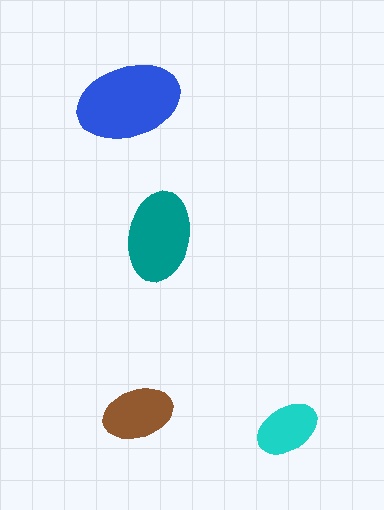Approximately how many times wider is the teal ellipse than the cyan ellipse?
About 1.5 times wider.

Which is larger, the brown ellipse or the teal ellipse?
The teal one.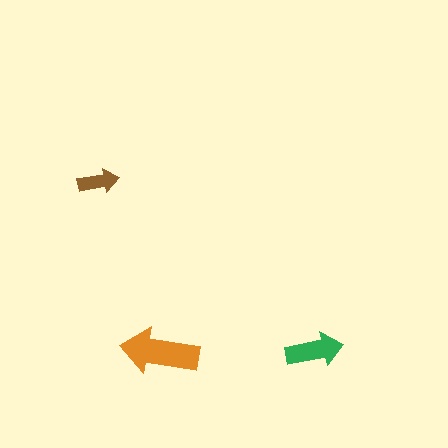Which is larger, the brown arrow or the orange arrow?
The orange one.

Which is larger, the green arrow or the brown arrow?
The green one.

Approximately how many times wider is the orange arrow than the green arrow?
About 1.5 times wider.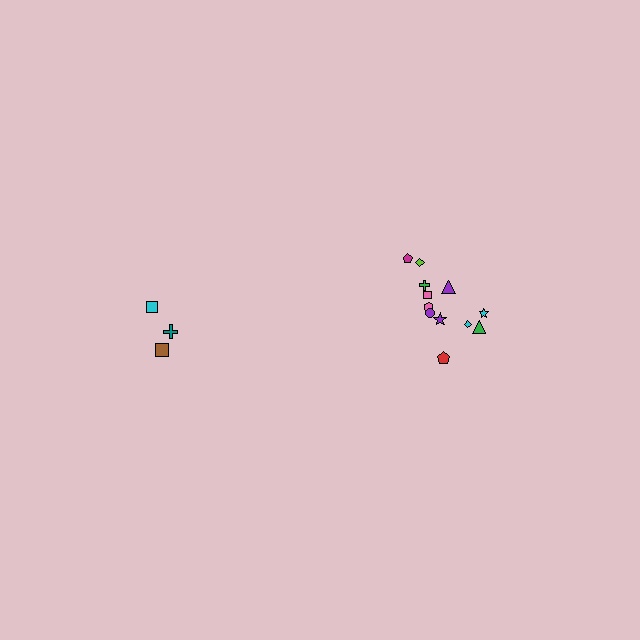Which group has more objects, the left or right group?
The right group.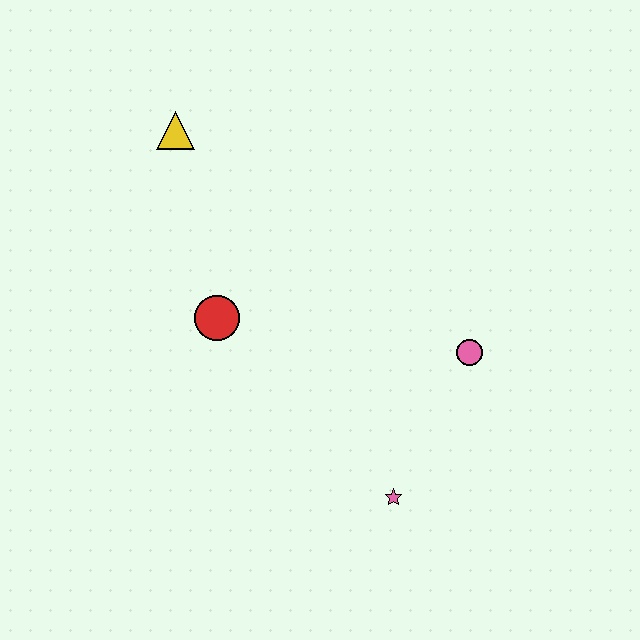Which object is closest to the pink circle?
The pink star is closest to the pink circle.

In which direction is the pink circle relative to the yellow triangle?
The pink circle is to the right of the yellow triangle.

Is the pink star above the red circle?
No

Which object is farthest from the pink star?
The yellow triangle is farthest from the pink star.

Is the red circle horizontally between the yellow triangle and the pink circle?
Yes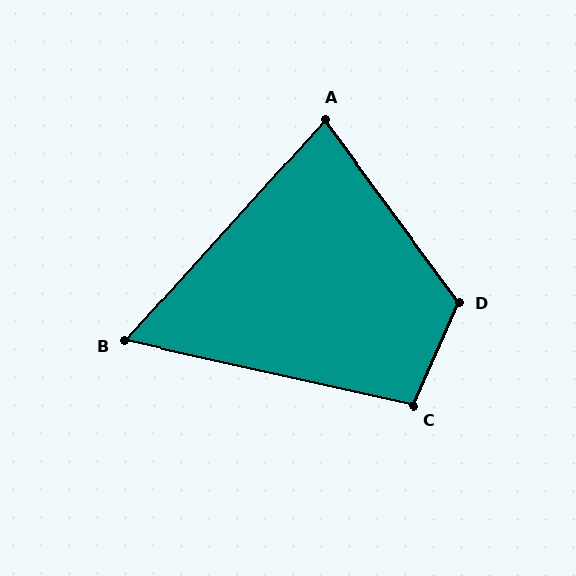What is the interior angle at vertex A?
Approximately 79 degrees (acute).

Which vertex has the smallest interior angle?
B, at approximately 60 degrees.